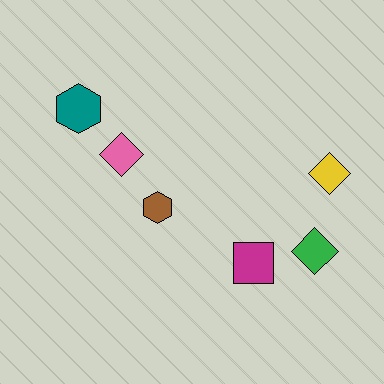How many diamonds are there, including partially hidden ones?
There are 3 diamonds.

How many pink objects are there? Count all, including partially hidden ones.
There is 1 pink object.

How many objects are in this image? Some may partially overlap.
There are 6 objects.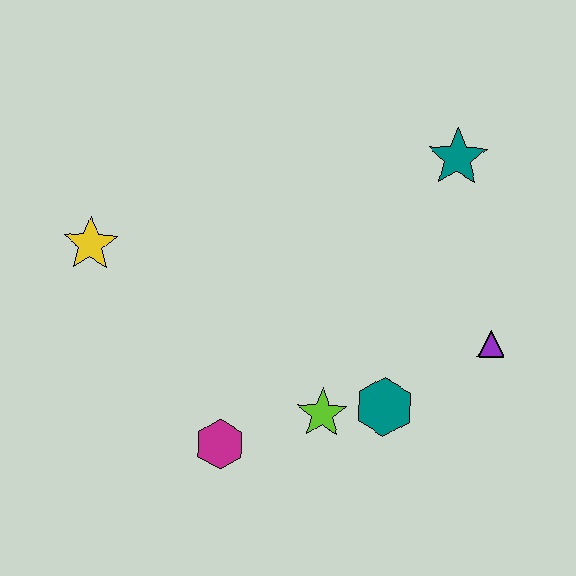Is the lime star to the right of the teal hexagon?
No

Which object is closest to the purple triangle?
The teal hexagon is closest to the purple triangle.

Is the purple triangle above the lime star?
Yes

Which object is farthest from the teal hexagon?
The yellow star is farthest from the teal hexagon.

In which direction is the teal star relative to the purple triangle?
The teal star is above the purple triangle.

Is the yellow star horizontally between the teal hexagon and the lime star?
No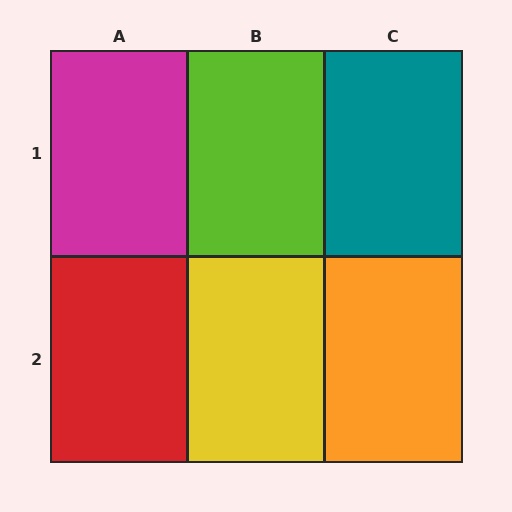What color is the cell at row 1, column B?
Lime.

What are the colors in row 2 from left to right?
Red, yellow, orange.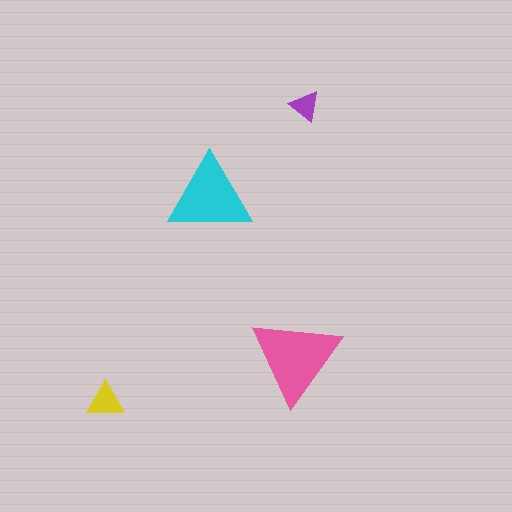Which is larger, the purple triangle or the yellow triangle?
The yellow one.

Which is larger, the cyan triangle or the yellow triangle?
The cyan one.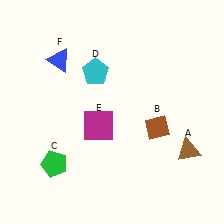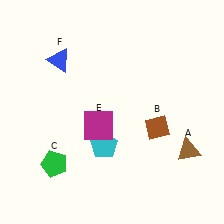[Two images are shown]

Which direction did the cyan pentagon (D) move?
The cyan pentagon (D) moved down.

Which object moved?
The cyan pentagon (D) moved down.